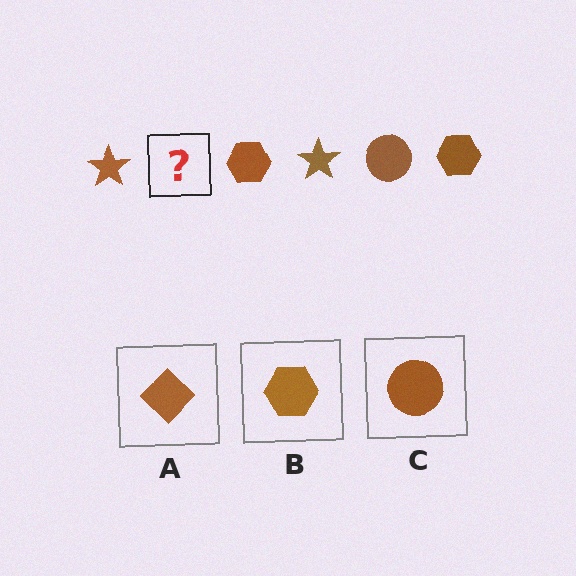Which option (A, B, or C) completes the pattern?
C.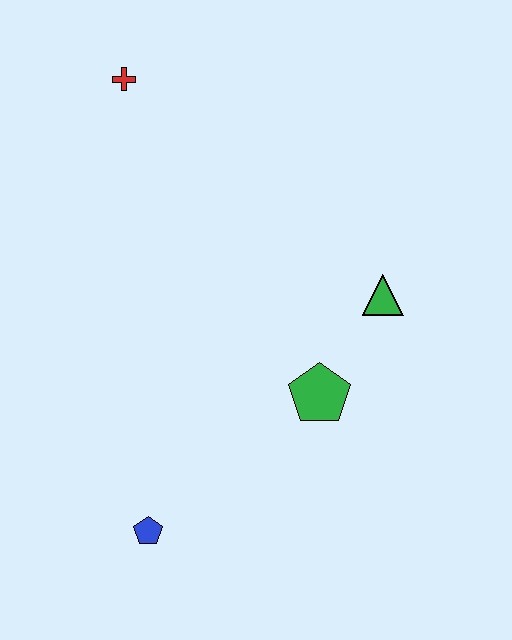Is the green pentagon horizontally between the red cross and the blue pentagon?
No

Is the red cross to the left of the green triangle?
Yes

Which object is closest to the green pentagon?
The green triangle is closest to the green pentagon.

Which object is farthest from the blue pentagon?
The red cross is farthest from the blue pentagon.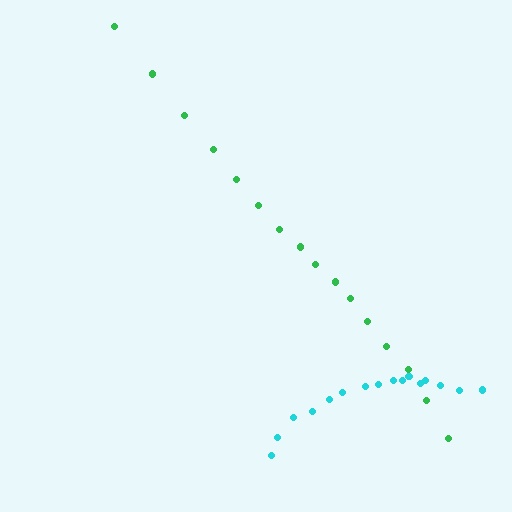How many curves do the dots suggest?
There are 2 distinct paths.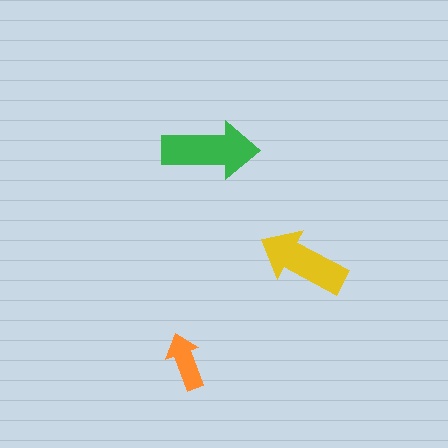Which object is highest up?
The green arrow is topmost.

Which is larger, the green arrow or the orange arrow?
The green one.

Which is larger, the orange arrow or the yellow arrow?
The yellow one.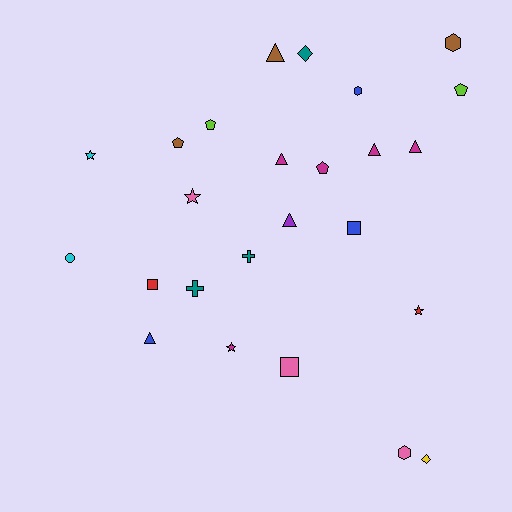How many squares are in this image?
There are 3 squares.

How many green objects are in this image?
There are no green objects.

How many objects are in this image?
There are 25 objects.